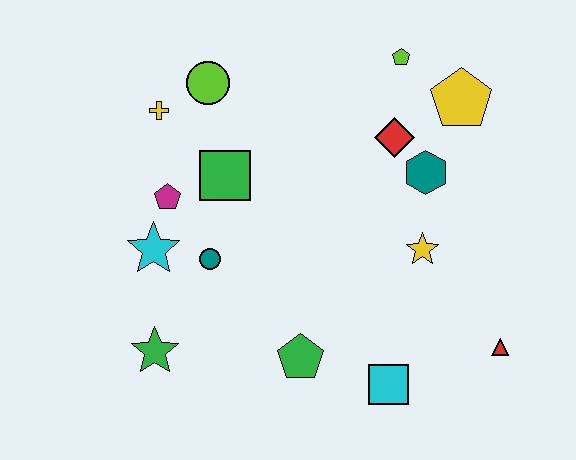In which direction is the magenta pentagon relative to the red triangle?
The magenta pentagon is to the left of the red triangle.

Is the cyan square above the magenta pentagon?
No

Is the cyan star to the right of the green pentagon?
No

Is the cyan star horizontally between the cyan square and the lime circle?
No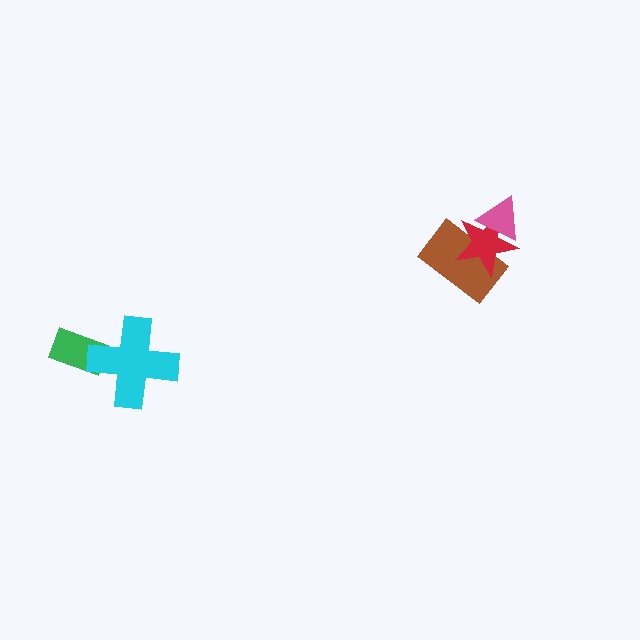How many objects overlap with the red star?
2 objects overlap with the red star.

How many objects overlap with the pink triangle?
2 objects overlap with the pink triangle.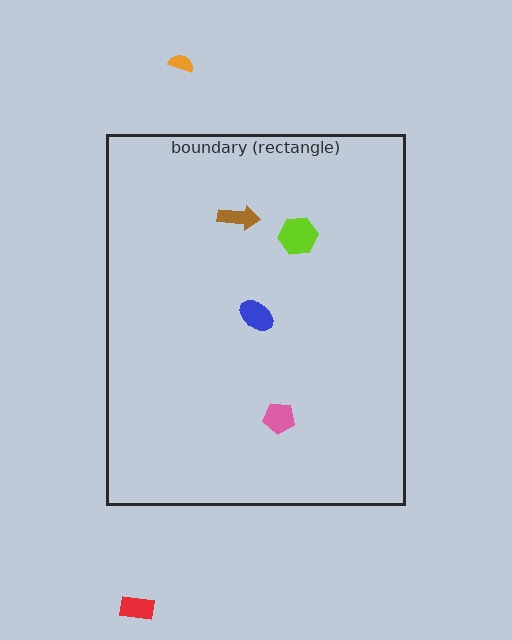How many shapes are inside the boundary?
4 inside, 2 outside.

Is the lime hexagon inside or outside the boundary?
Inside.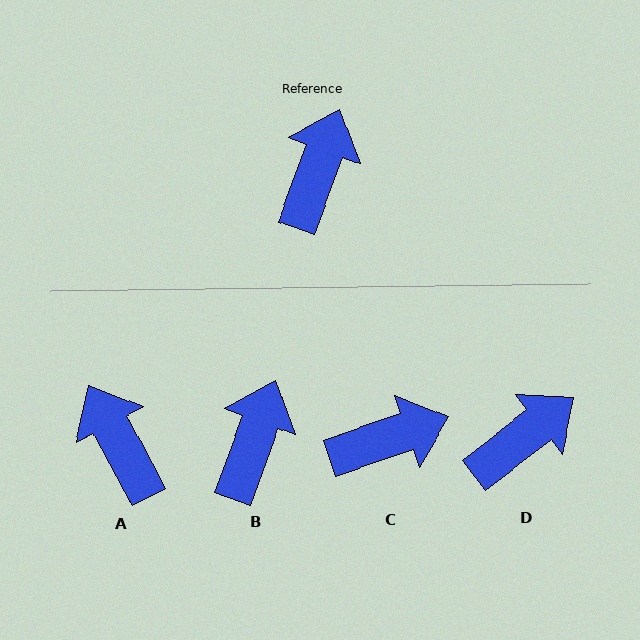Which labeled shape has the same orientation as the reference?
B.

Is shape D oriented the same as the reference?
No, it is off by about 32 degrees.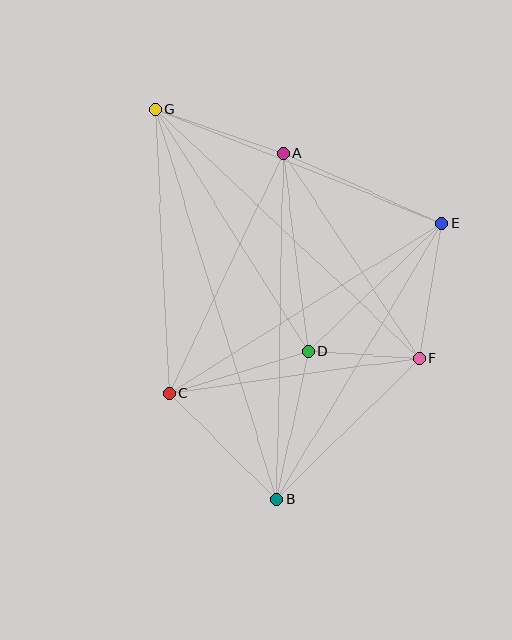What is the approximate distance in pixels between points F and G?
The distance between F and G is approximately 363 pixels.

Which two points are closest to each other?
Points D and F are closest to each other.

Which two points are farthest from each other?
Points B and G are farthest from each other.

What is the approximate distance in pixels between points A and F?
The distance between A and F is approximately 246 pixels.